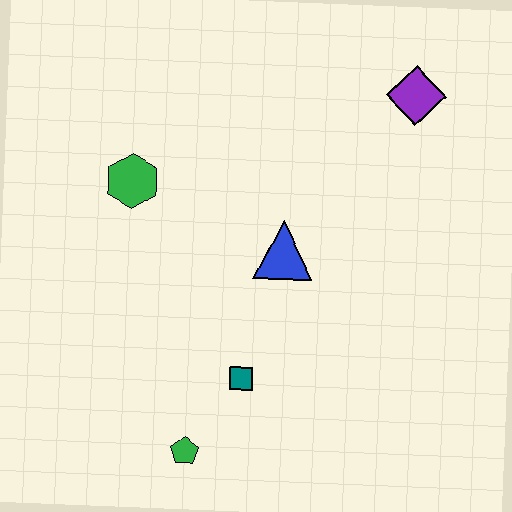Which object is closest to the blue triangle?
The teal square is closest to the blue triangle.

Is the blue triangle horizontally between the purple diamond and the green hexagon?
Yes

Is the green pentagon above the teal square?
No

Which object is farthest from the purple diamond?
The green pentagon is farthest from the purple diamond.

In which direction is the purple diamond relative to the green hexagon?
The purple diamond is to the right of the green hexagon.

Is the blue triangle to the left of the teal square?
No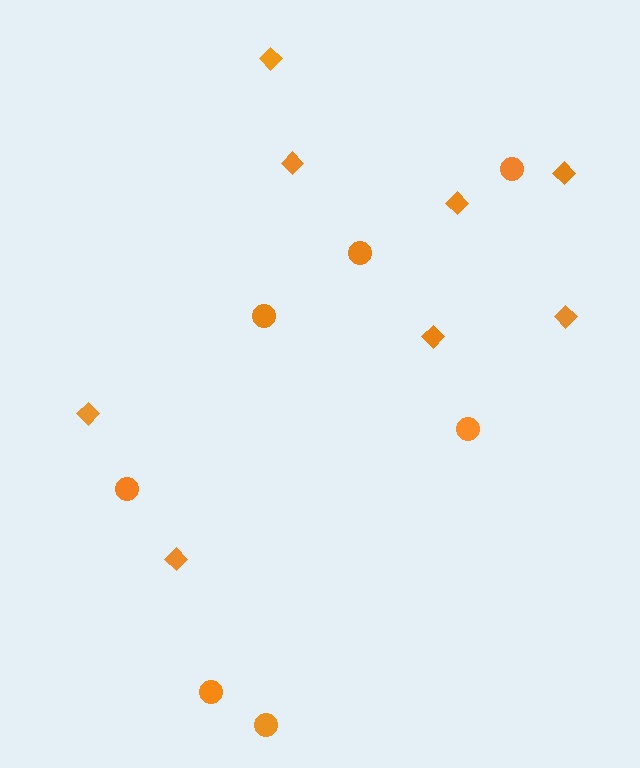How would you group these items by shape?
There are 2 groups: one group of diamonds (8) and one group of circles (7).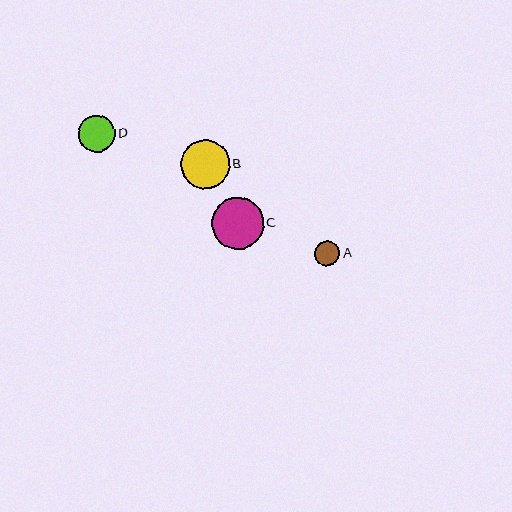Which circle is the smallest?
Circle A is the smallest with a size of approximately 25 pixels.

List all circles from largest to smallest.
From largest to smallest: C, B, D, A.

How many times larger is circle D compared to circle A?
Circle D is approximately 1.4 times the size of circle A.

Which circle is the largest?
Circle C is the largest with a size of approximately 52 pixels.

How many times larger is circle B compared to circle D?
Circle B is approximately 1.4 times the size of circle D.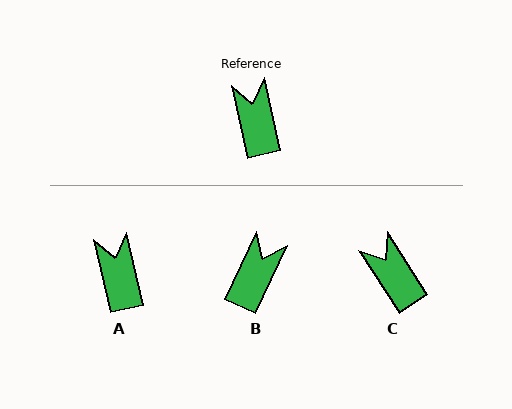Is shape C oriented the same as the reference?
No, it is off by about 20 degrees.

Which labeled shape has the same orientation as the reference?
A.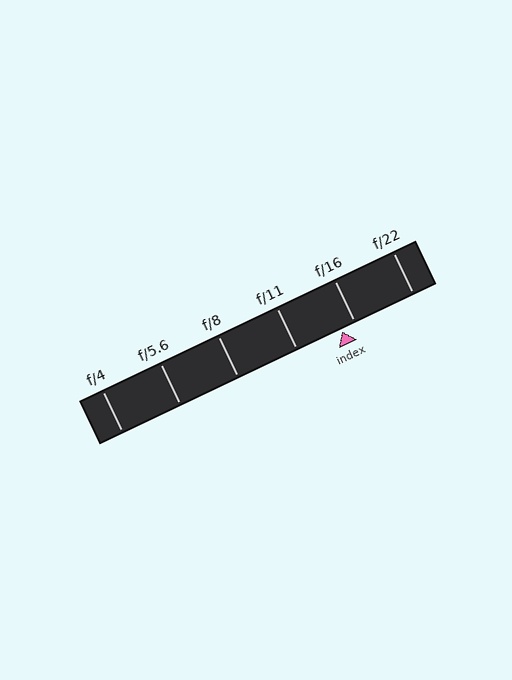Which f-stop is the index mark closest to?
The index mark is closest to f/16.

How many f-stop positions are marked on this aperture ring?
There are 6 f-stop positions marked.